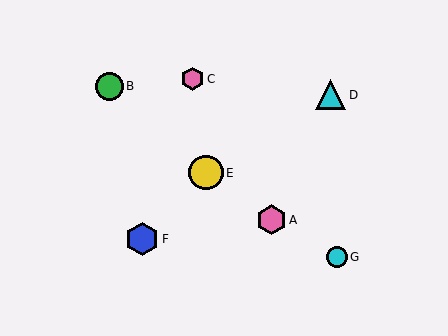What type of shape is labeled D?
Shape D is a cyan triangle.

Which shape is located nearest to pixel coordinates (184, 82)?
The pink hexagon (labeled C) at (192, 79) is nearest to that location.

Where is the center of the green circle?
The center of the green circle is at (110, 86).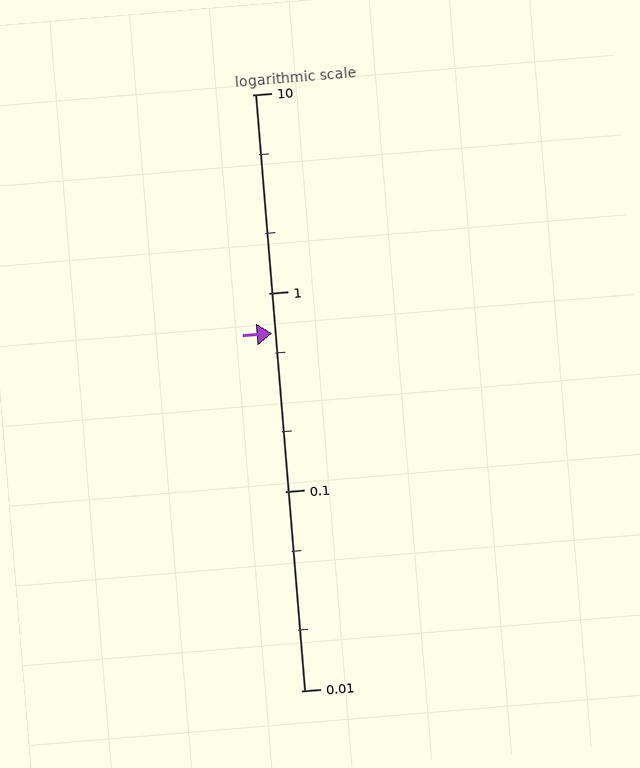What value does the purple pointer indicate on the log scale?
The pointer indicates approximately 0.63.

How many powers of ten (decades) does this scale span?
The scale spans 3 decades, from 0.01 to 10.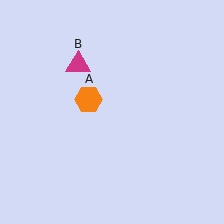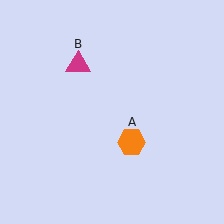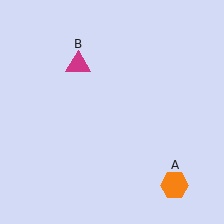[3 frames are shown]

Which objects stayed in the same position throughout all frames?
Magenta triangle (object B) remained stationary.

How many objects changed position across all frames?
1 object changed position: orange hexagon (object A).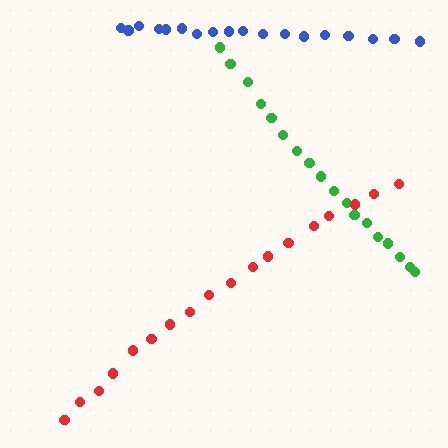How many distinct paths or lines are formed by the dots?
There are 3 distinct paths.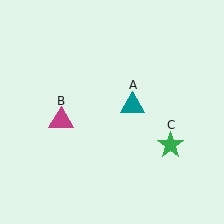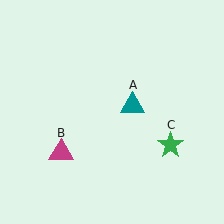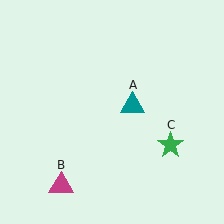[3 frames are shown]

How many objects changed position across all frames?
1 object changed position: magenta triangle (object B).